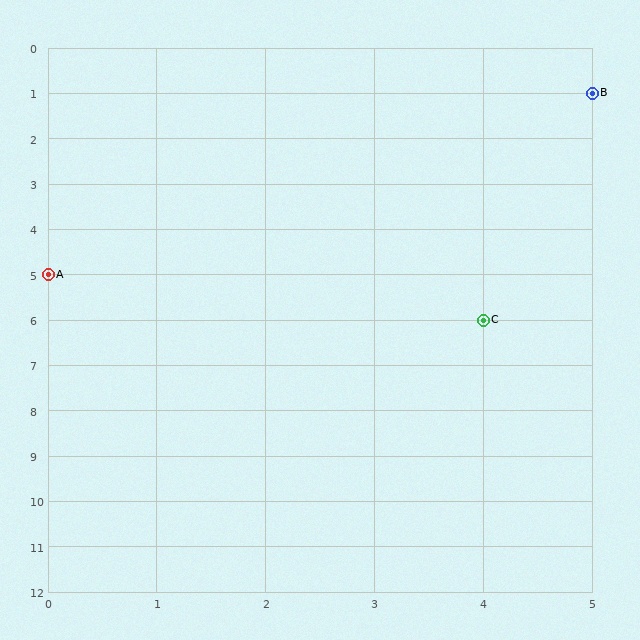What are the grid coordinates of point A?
Point A is at grid coordinates (0, 5).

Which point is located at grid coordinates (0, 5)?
Point A is at (0, 5).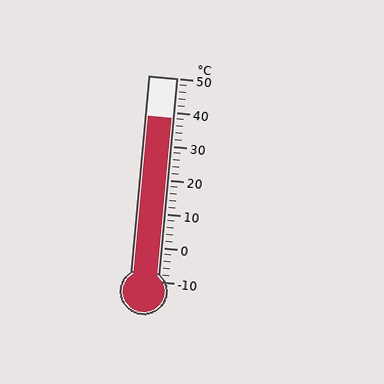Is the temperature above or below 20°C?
The temperature is above 20°C.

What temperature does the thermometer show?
The thermometer shows approximately 38°C.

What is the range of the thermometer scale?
The thermometer scale ranges from -10°C to 50°C.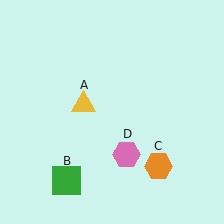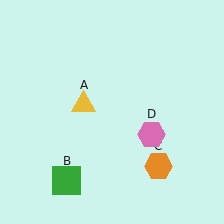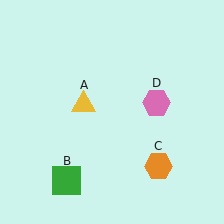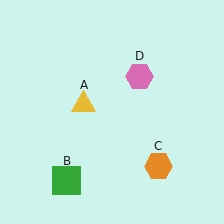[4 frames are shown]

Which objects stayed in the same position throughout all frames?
Yellow triangle (object A) and green square (object B) and orange hexagon (object C) remained stationary.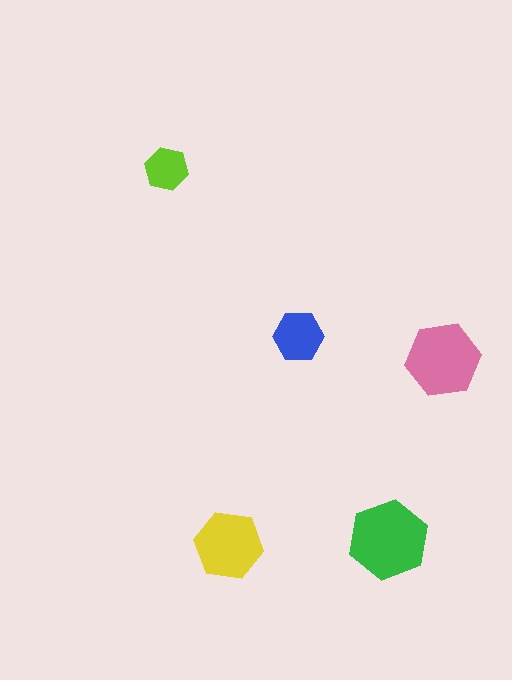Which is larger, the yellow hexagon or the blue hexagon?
The yellow one.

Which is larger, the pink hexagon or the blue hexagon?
The pink one.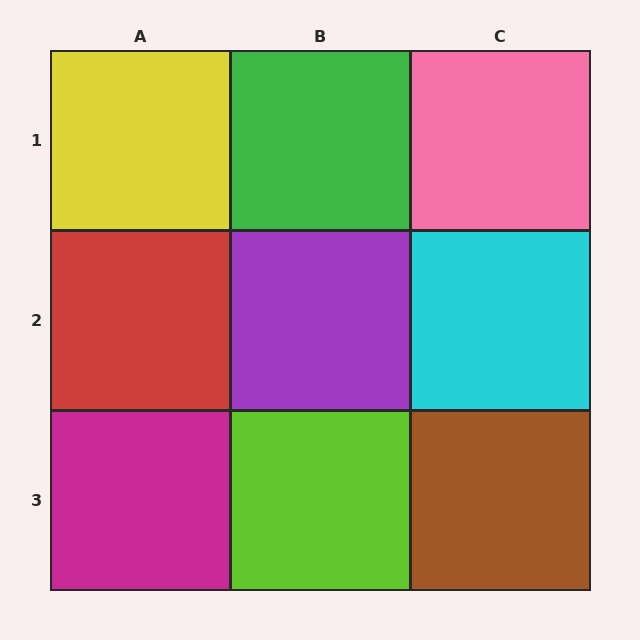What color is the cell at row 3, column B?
Lime.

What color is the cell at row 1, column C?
Pink.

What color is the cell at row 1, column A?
Yellow.